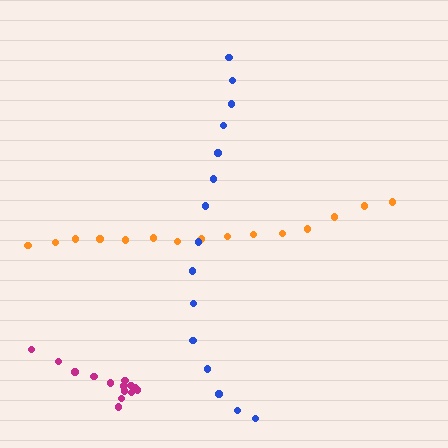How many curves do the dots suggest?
There are 3 distinct paths.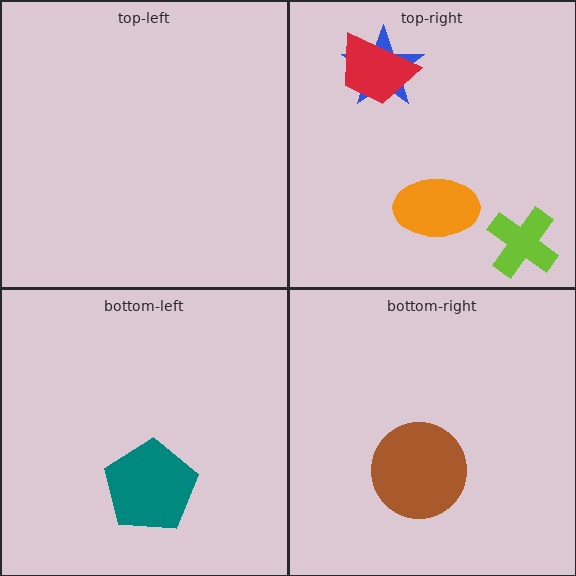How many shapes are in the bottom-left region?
1.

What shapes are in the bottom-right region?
The brown circle.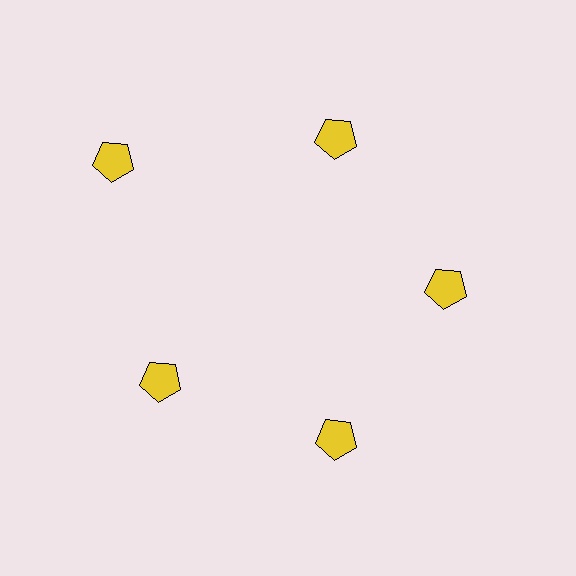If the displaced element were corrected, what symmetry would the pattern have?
It would have 5-fold rotational symmetry — the pattern would map onto itself every 72 degrees.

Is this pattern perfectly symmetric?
No. The 5 yellow pentagons are arranged in a ring, but one element near the 10 o'clock position is pushed outward from the center, breaking the 5-fold rotational symmetry.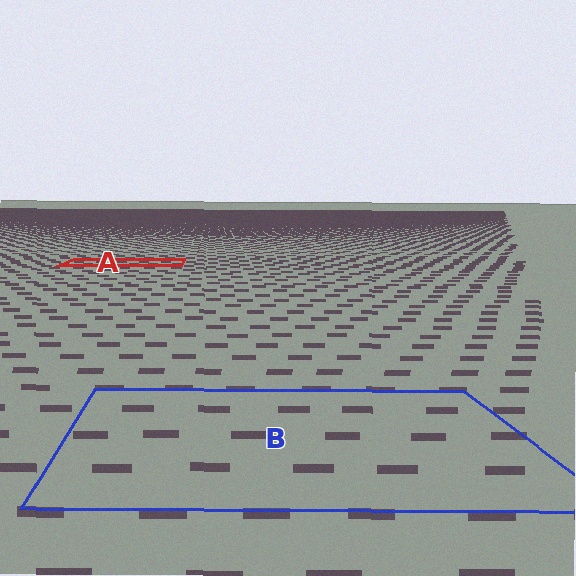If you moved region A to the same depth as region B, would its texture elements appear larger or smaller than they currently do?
They would appear larger. At a closer depth, the same texture elements are projected at a bigger on-screen size.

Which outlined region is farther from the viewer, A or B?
Region A is farther from the viewer — the texture elements inside it appear smaller and more densely packed.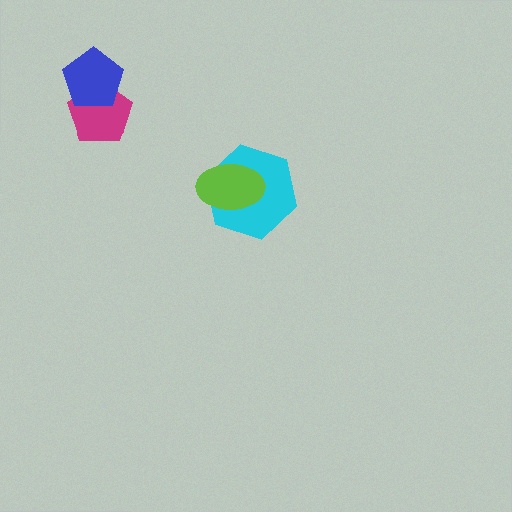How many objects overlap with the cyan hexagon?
1 object overlaps with the cyan hexagon.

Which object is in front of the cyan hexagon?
The lime ellipse is in front of the cyan hexagon.